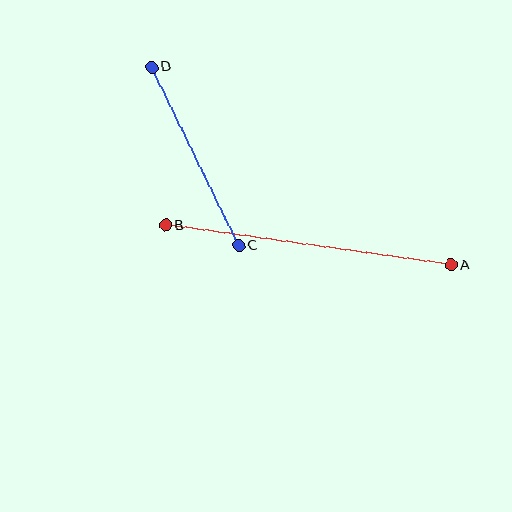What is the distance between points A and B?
The distance is approximately 288 pixels.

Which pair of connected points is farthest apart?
Points A and B are farthest apart.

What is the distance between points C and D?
The distance is approximately 199 pixels.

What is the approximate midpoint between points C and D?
The midpoint is at approximately (195, 156) pixels.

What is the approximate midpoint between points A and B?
The midpoint is at approximately (308, 245) pixels.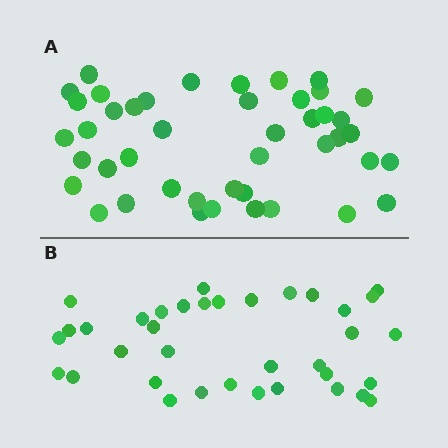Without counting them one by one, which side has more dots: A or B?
Region A (the top region) has more dots.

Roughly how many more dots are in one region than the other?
Region A has roughly 8 or so more dots than region B.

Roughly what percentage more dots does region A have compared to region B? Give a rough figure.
About 20% more.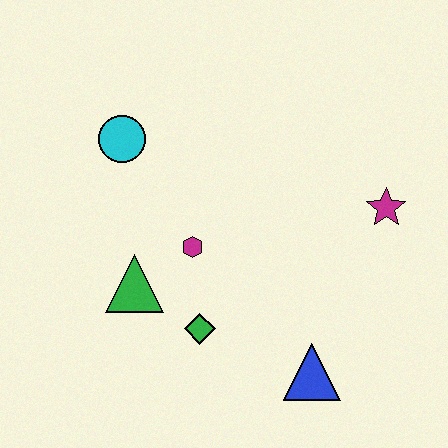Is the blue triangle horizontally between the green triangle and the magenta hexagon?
No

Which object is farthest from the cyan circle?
The blue triangle is farthest from the cyan circle.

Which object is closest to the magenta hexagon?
The green triangle is closest to the magenta hexagon.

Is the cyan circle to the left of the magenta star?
Yes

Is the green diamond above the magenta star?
No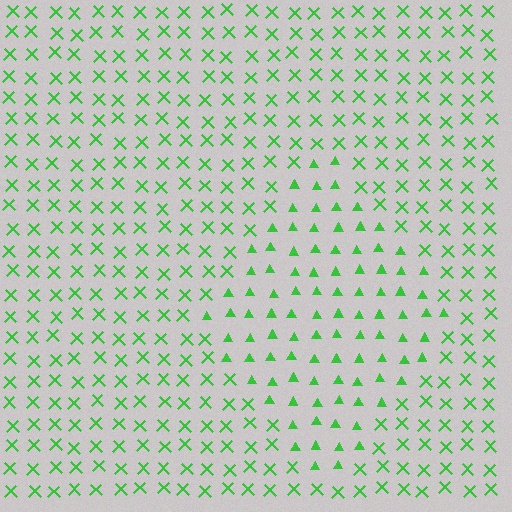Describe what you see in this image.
The image is filled with small green elements arranged in a uniform grid. A diamond-shaped region contains triangles, while the surrounding area contains X marks. The boundary is defined purely by the change in element shape.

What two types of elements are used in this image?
The image uses triangles inside the diamond region and X marks outside it.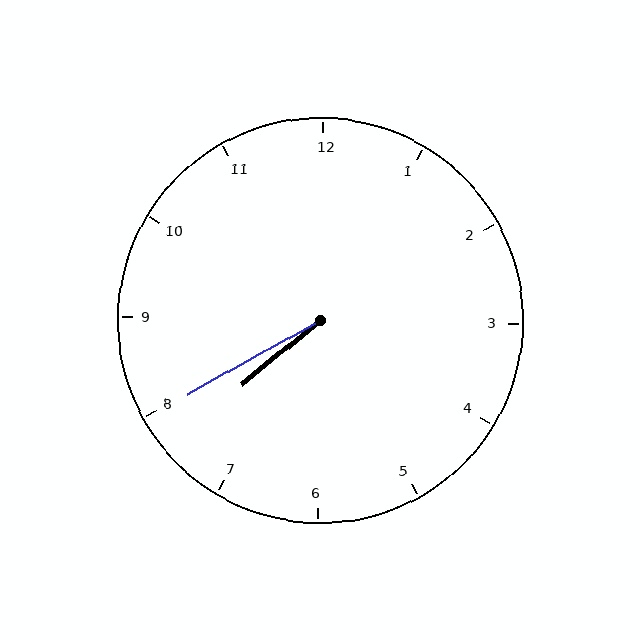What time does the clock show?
7:40.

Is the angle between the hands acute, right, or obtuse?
It is acute.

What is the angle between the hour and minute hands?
Approximately 10 degrees.